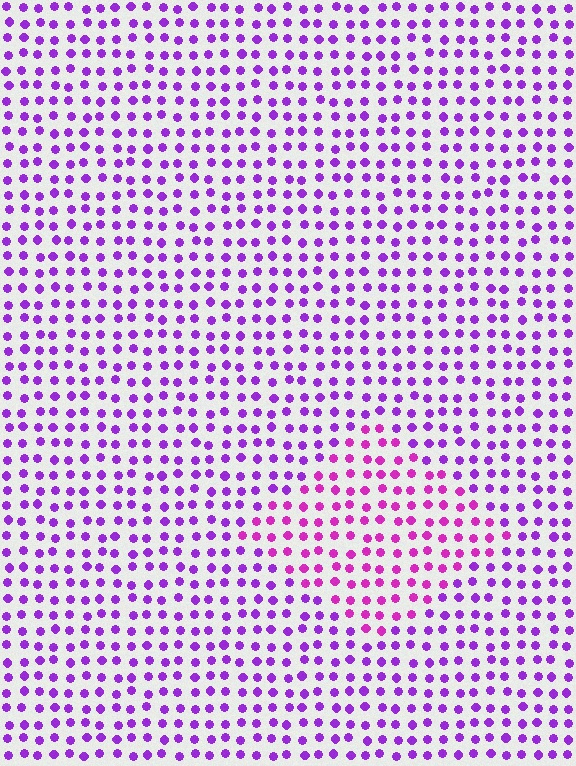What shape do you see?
I see a diamond.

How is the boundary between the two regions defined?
The boundary is defined purely by a slight shift in hue (about 30 degrees). Spacing, size, and orientation are identical on both sides.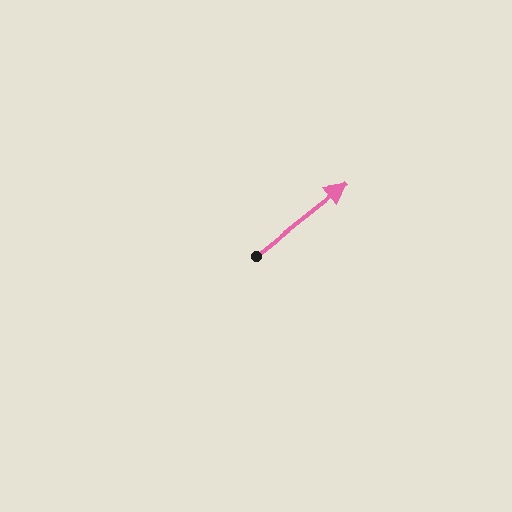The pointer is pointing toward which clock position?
Roughly 2 o'clock.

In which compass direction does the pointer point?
Northeast.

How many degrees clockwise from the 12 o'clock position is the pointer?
Approximately 52 degrees.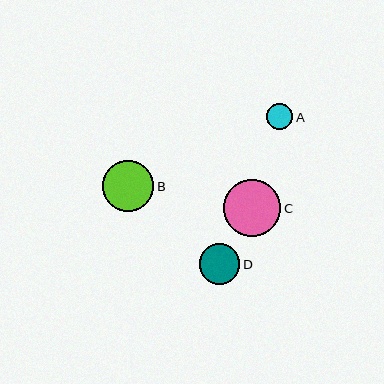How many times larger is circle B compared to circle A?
Circle B is approximately 1.9 times the size of circle A.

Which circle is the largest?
Circle C is the largest with a size of approximately 58 pixels.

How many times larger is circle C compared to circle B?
Circle C is approximately 1.1 times the size of circle B.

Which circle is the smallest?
Circle A is the smallest with a size of approximately 26 pixels.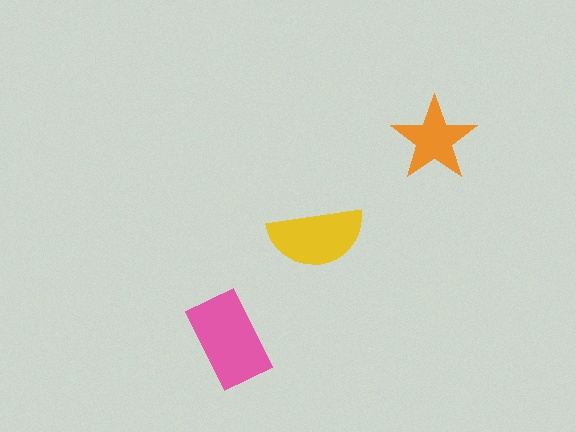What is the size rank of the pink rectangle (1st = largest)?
1st.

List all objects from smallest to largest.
The orange star, the yellow semicircle, the pink rectangle.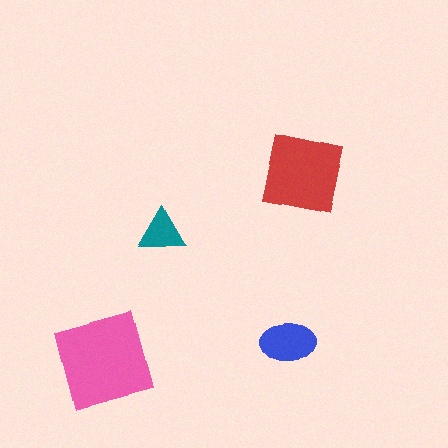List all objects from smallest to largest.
The teal triangle, the blue ellipse, the red square, the pink square.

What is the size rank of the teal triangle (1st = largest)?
4th.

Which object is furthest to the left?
The pink square is leftmost.